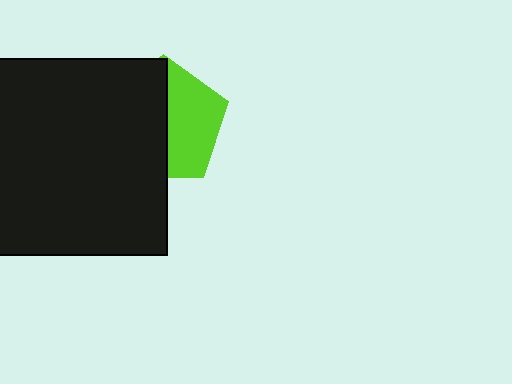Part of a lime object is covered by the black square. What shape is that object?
It is a pentagon.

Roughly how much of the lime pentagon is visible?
About half of it is visible (roughly 46%).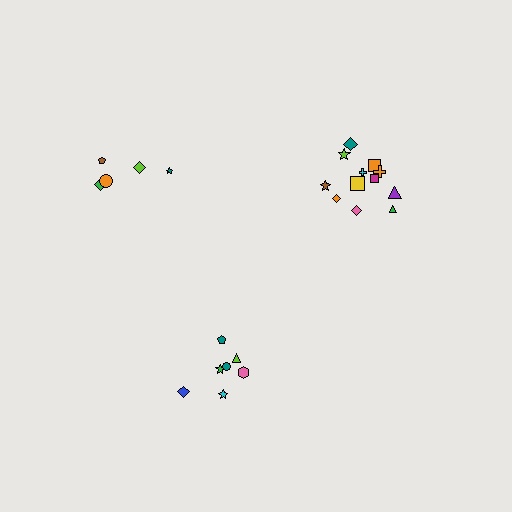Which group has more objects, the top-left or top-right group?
The top-right group.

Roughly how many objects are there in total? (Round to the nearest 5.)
Roughly 25 objects in total.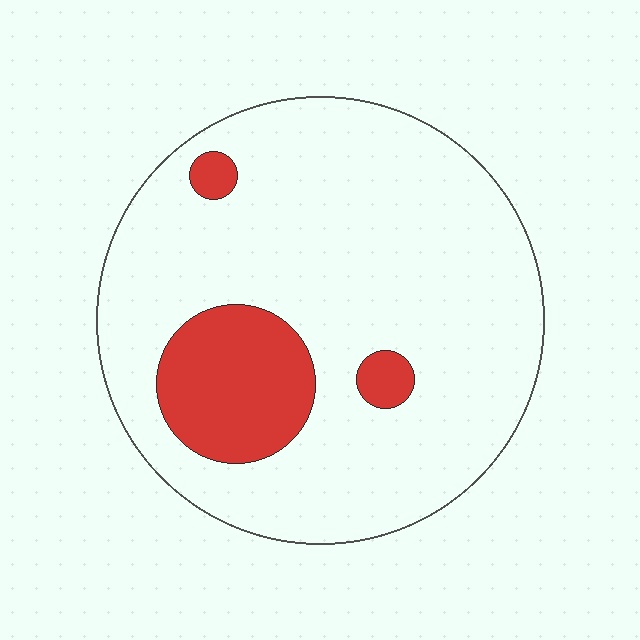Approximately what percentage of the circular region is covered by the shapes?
Approximately 15%.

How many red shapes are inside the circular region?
3.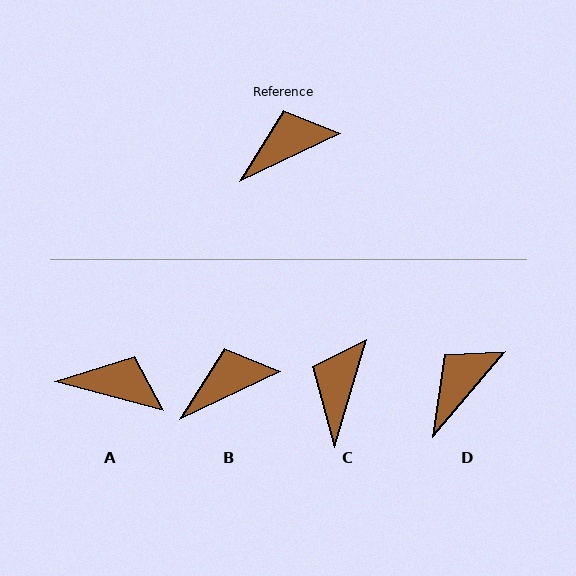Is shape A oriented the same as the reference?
No, it is off by about 41 degrees.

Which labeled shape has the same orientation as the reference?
B.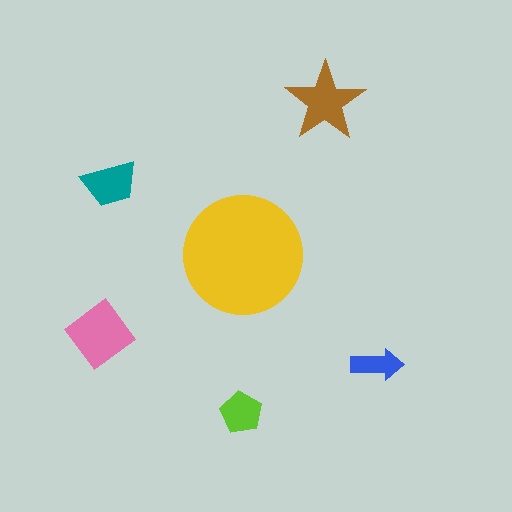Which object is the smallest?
The blue arrow.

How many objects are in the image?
There are 6 objects in the image.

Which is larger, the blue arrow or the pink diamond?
The pink diamond.